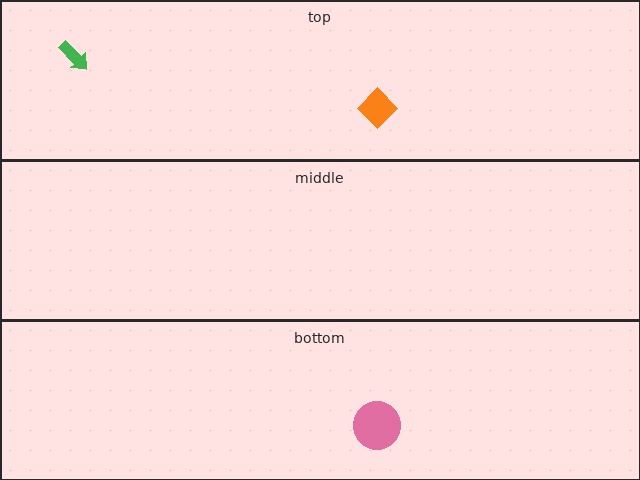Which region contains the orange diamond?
The top region.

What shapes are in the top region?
The green arrow, the orange diamond.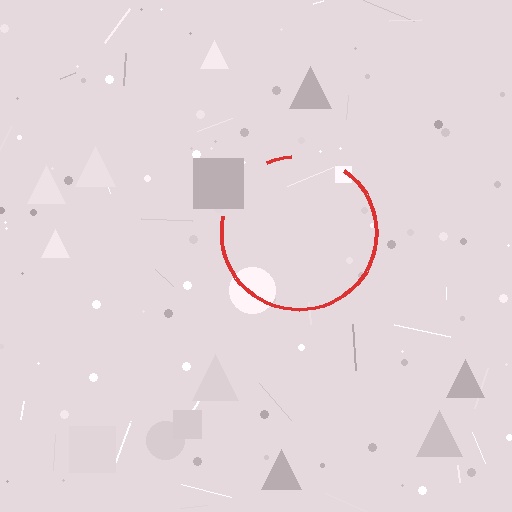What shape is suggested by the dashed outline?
The dashed outline suggests a circle.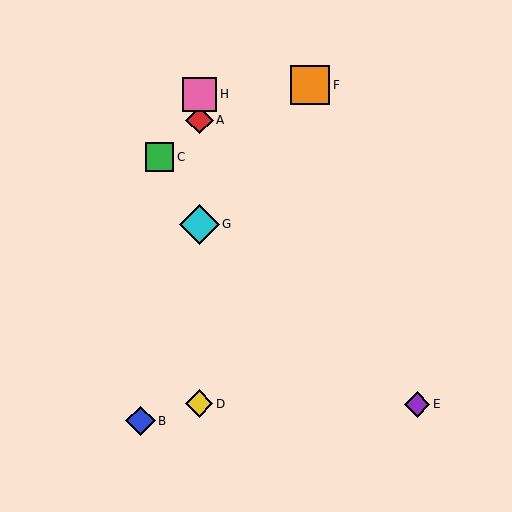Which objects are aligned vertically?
Objects A, D, G, H are aligned vertically.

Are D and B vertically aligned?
No, D is at x≈199 and B is at x≈140.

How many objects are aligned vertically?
4 objects (A, D, G, H) are aligned vertically.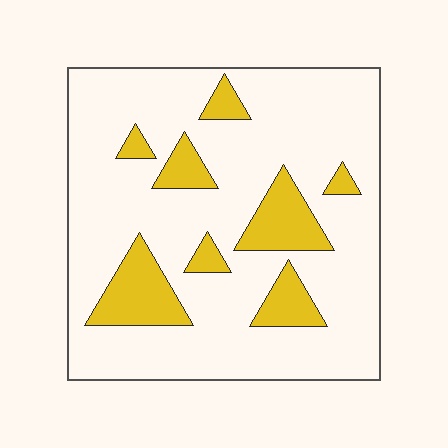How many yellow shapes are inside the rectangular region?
8.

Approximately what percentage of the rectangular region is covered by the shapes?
Approximately 20%.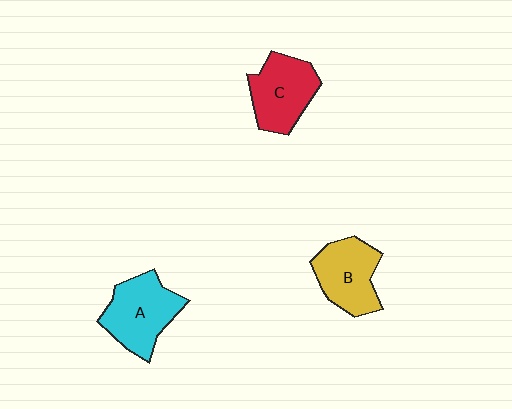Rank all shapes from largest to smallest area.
From largest to smallest: A (cyan), C (red), B (yellow).